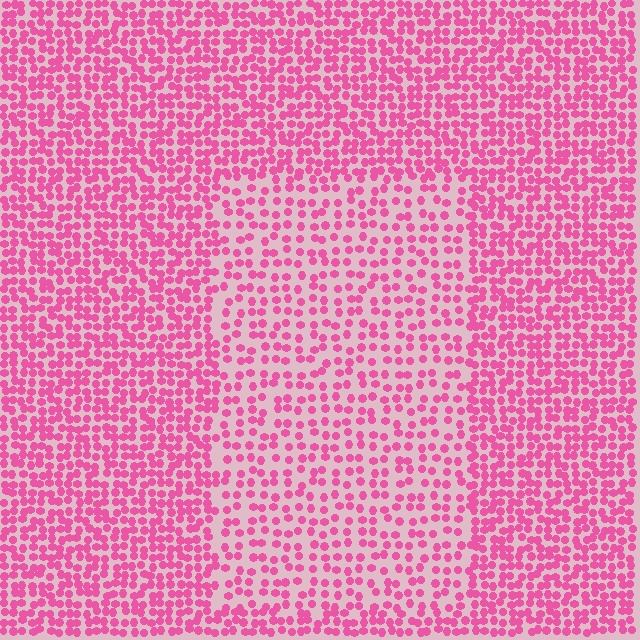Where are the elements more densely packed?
The elements are more densely packed outside the rectangle boundary.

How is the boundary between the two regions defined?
The boundary is defined by a change in element density (approximately 1.8x ratio). All elements are the same color, size, and shape.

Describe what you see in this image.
The image contains small pink elements arranged at two different densities. A rectangle-shaped region is visible where the elements are less densely packed than the surrounding area.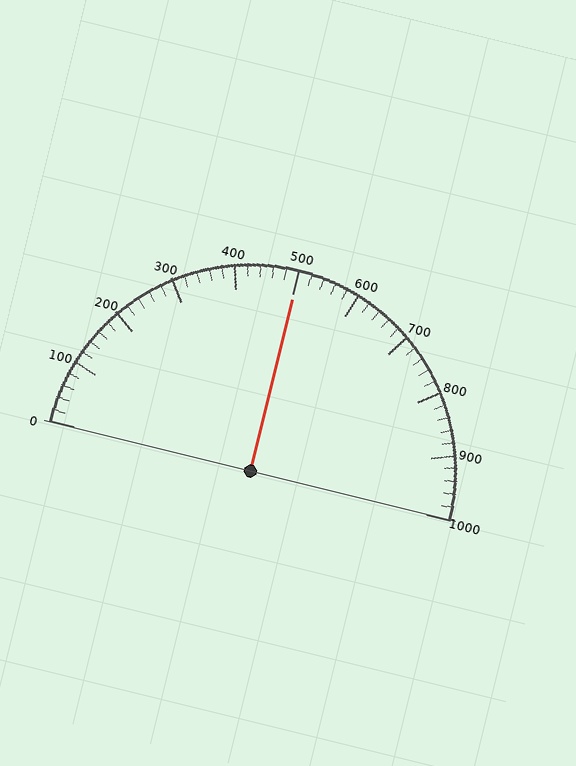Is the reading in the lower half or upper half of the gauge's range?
The reading is in the upper half of the range (0 to 1000).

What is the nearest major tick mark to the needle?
The nearest major tick mark is 500.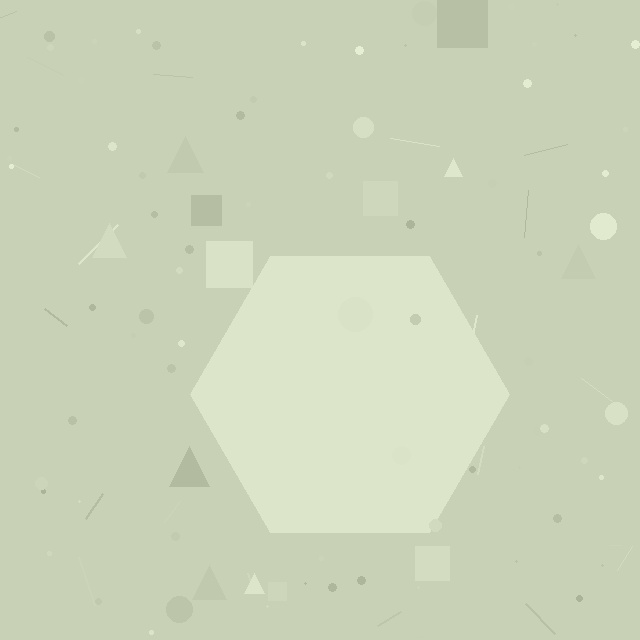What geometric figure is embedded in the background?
A hexagon is embedded in the background.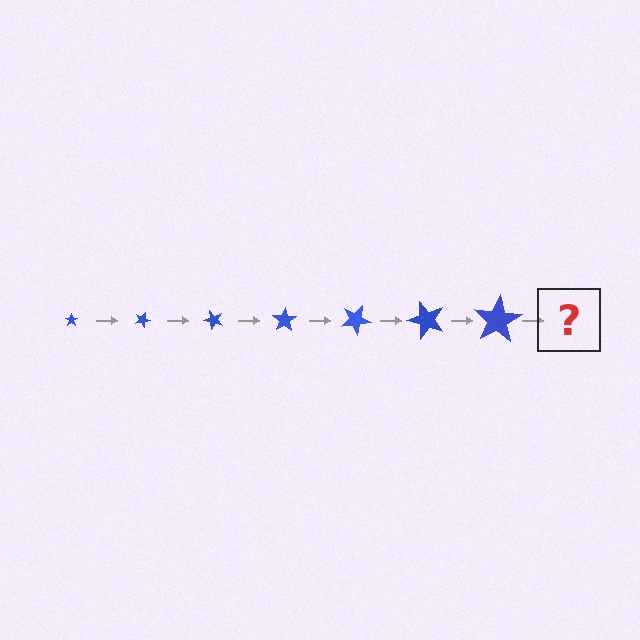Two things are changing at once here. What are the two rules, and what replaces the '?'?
The two rules are that the star grows larger each step and it rotates 25 degrees each step. The '?' should be a star, larger than the previous one and rotated 175 degrees from the start.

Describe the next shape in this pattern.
It should be a star, larger than the previous one and rotated 175 degrees from the start.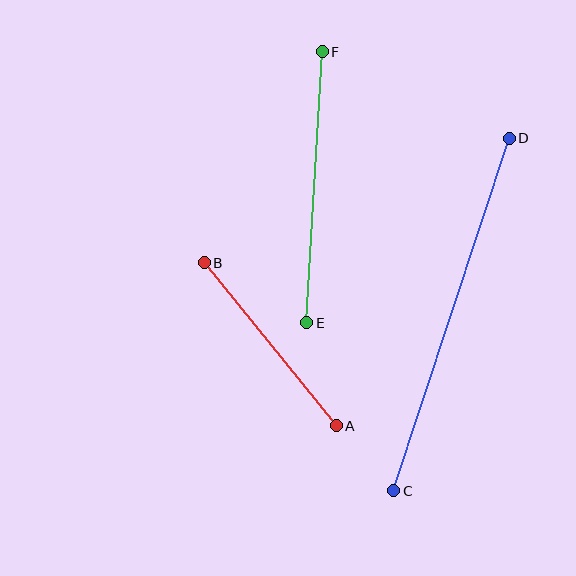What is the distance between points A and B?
The distance is approximately 210 pixels.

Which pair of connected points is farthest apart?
Points C and D are farthest apart.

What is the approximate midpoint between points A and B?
The midpoint is at approximately (270, 344) pixels.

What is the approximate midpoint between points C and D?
The midpoint is at approximately (452, 315) pixels.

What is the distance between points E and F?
The distance is approximately 272 pixels.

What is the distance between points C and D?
The distance is approximately 371 pixels.